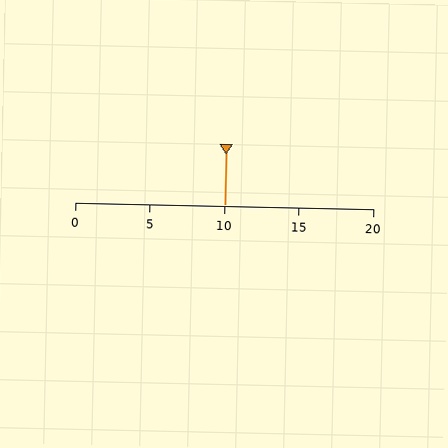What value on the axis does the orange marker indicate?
The marker indicates approximately 10.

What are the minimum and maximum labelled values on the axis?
The axis runs from 0 to 20.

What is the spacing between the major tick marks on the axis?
The major ticks are spaced 5 apart.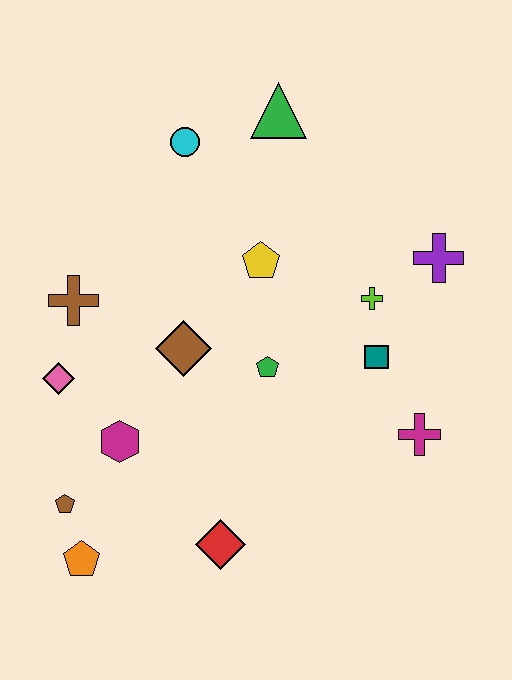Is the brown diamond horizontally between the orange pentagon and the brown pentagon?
No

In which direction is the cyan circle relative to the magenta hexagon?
The cyan circle is above the magenta hexagon.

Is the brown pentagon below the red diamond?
No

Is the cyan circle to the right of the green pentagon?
No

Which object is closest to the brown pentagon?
The orange pentagon is closest to the brown pentagon.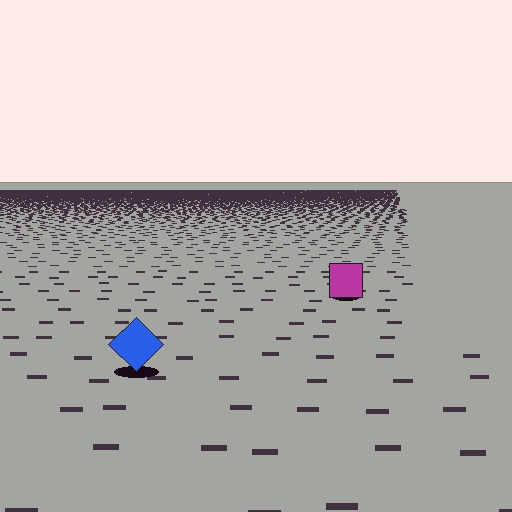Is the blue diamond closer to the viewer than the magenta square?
Yes. The blue diamond is closer — you can tell from the texture gradient: the ground texture is coarser near it.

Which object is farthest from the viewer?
The magenta square is farthest from the viewer. It appears smaller and the ground texture around it is denser.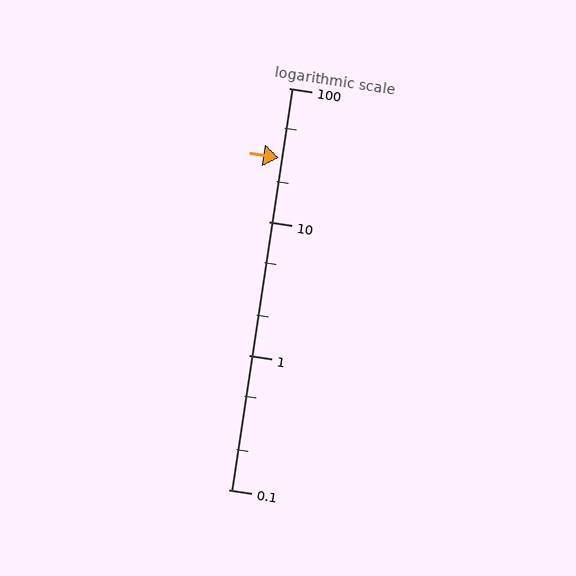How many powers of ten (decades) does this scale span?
The scale spans 3 decades, from 0.1 to 100.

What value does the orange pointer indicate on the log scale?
The pointer indicates approximately 30.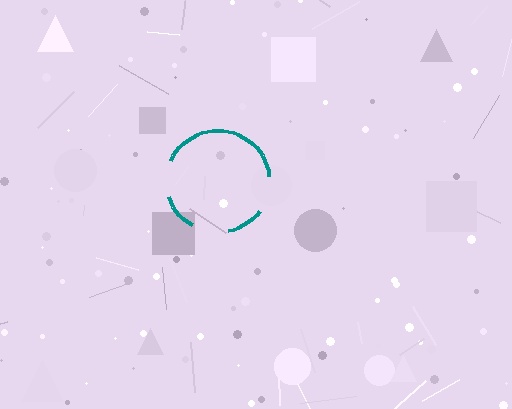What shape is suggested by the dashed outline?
The dashed outline suggests a circle.